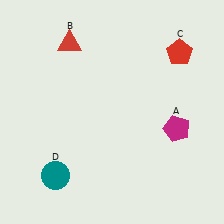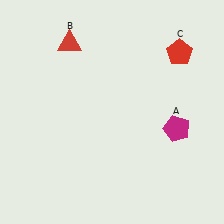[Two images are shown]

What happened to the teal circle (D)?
The teal circle (D) was removed in Image 2. It was in the bottom-left area of Image 1.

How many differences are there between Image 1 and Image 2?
There is 1 difference between the two images.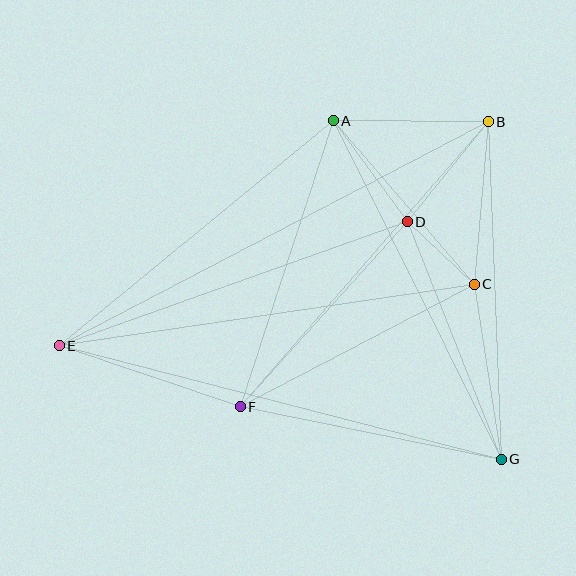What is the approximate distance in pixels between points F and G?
The distance between F and G is approximately 266 pixels.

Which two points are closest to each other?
Points C and D are closest to each other.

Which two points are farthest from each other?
Points B and E are farthest from each other.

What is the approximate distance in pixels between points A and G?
The distance between A and G is approximately 378 pixels.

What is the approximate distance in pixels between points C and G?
The distance between C and G is approximately 178 pixels.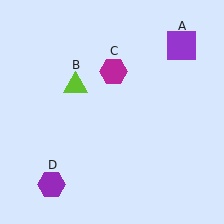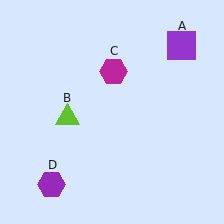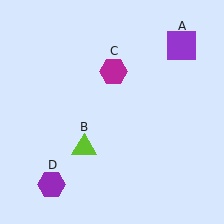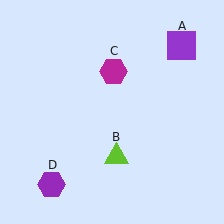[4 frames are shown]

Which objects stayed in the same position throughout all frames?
Purple square (object A) and magenta hexagon (object C) and purple hexagon (object D) remained stationary.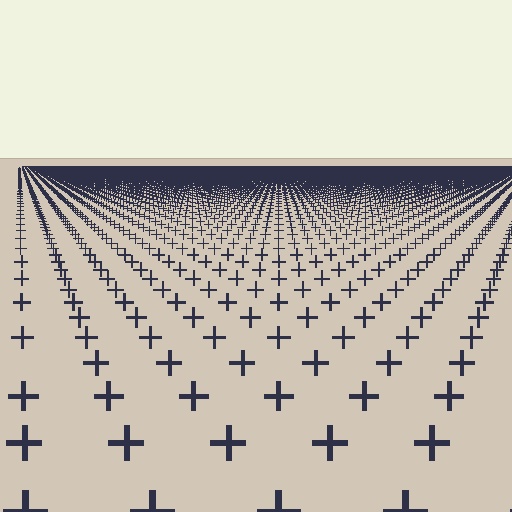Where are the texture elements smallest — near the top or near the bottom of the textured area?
Near the top.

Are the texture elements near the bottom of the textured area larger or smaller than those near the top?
Larger. Near the bottom, elements are closer to the viewer and appear at a bigger on-screen size.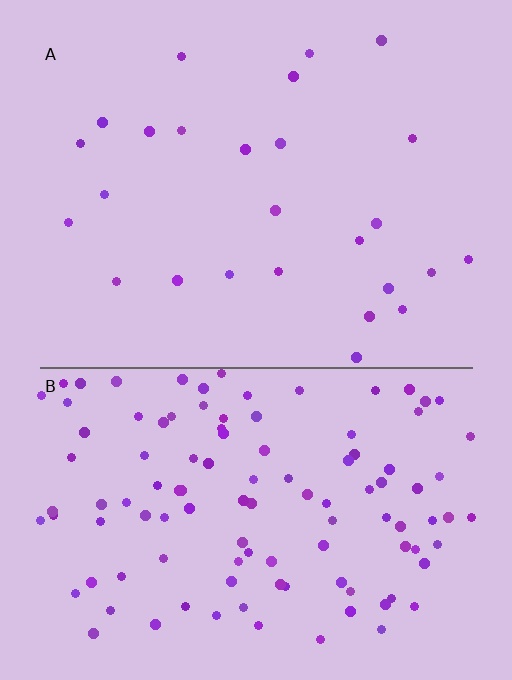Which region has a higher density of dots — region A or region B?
B (the bottom).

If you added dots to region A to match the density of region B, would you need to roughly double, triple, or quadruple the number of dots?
Approximately quadruple.